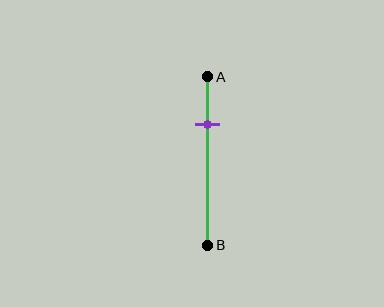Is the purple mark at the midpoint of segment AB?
No, the mark is at about 30% from A, not at the 50% midpoint.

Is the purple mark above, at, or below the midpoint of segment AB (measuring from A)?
The purple mark is above the midpoint of segment AB.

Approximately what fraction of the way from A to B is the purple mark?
The purple mark is approximately 30% of the way from A to B.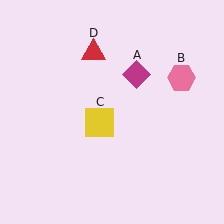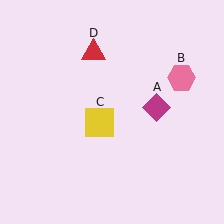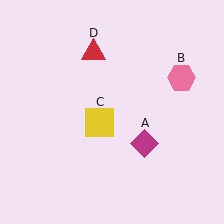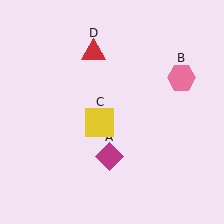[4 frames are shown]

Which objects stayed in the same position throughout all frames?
Pink hexagon (object B) and yellow square (object C) and red triangle (object D) remained stationary.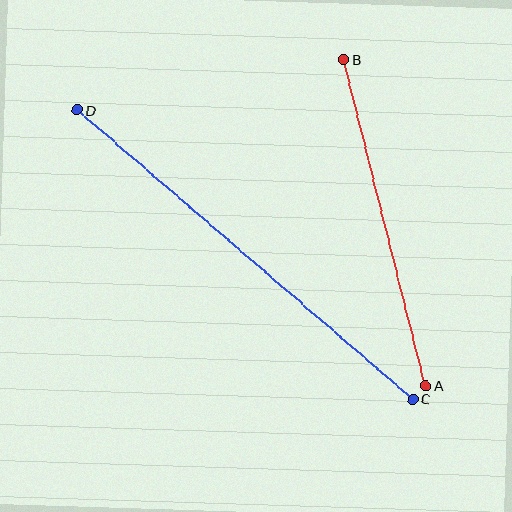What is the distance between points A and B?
The distance is approximately 336 pixels.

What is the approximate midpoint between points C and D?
The midpoint is at approximately (245, 255) pixels.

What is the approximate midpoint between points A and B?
The midpoint is at approximately (385, 223) pixels.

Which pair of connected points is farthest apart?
Points C and D are farthest apart.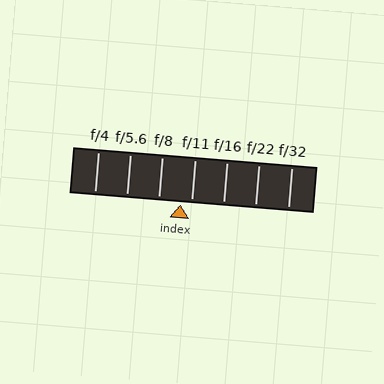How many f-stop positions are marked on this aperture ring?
There are 7 f-stop positions marked.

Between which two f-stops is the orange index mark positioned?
The index mark is between f/8 and f/11.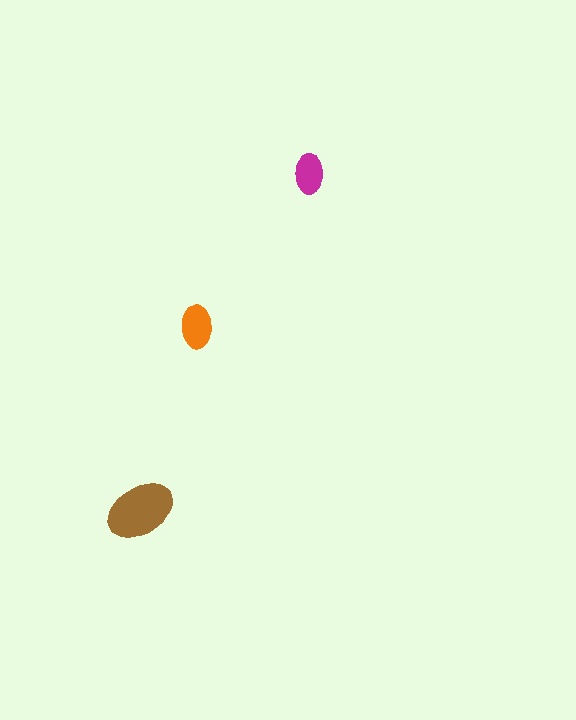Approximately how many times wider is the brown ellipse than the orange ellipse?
About 1.5 times wider.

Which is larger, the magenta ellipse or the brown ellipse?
The brown one.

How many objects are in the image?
There are 3 objects in the image.